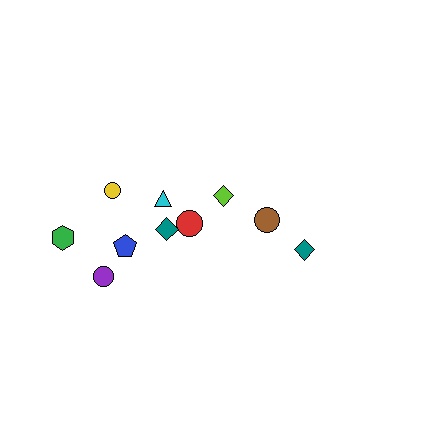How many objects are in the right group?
There are 3 objects.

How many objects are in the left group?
There are 7 objects.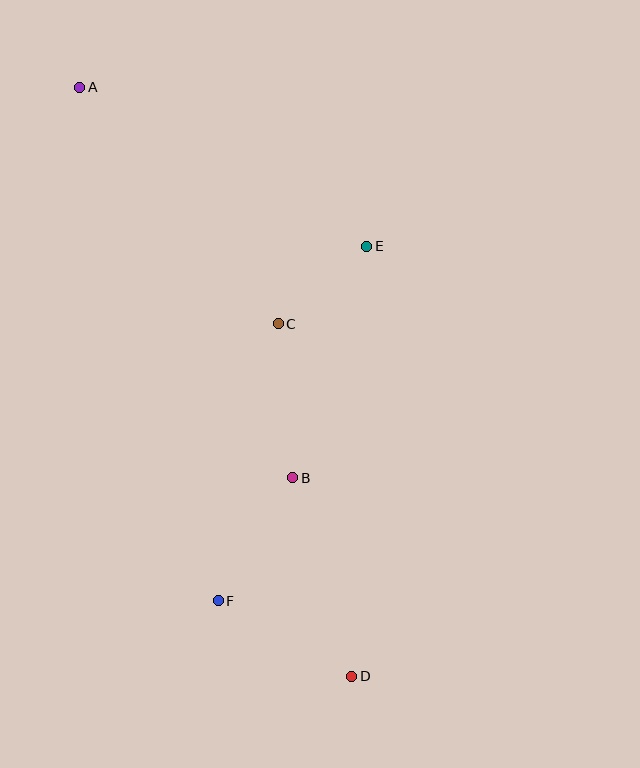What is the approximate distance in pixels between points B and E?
The distance between B and E is approximately 243 pixels.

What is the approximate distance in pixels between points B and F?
The distance between B and F is approximately 144 pixels.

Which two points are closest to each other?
Points C and E are closest to each other.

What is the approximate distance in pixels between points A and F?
The distance between A and F is approximately 532 pixels.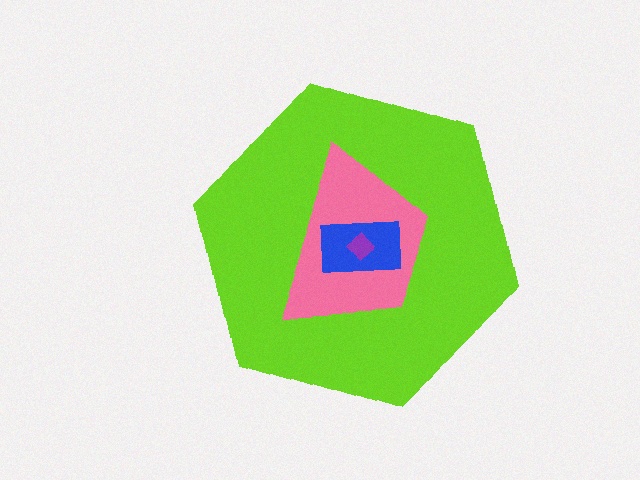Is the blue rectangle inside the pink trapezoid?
Yes.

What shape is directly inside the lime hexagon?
The pink trapezoid.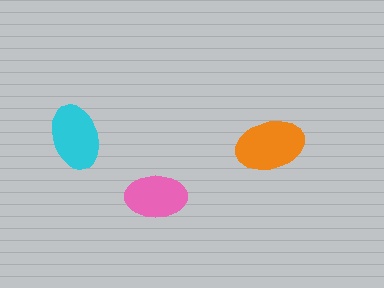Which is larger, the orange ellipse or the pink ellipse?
The orange one.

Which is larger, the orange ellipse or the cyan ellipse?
The orange one.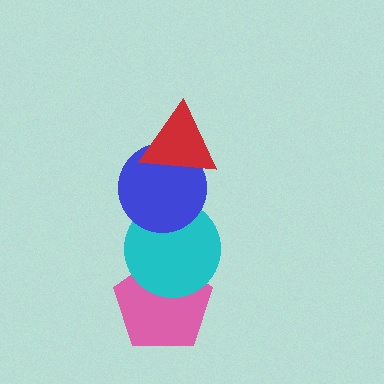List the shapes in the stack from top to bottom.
From top to bottom: the red triangle, the blue circle, the cyan circle, the pink pentagon.